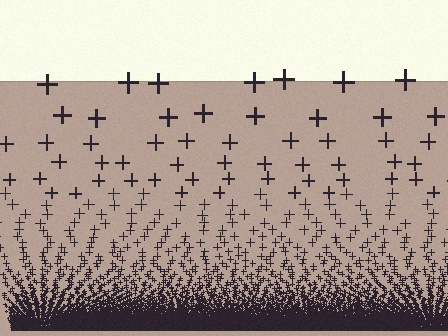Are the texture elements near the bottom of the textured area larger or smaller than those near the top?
Smaller. The gradient is inverted — elements near the bottom are smaller and denser.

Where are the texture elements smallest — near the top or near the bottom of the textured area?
Near the bottom.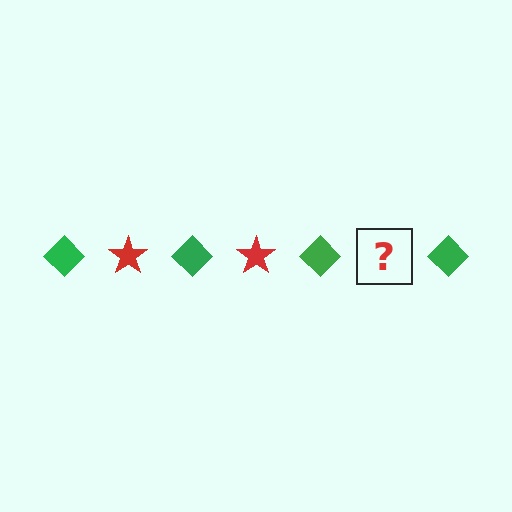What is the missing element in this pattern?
The missing element is a red star.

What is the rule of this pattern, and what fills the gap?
The rule is that the pattern alternates between green diamond and red star. The gap should be filled with a red star.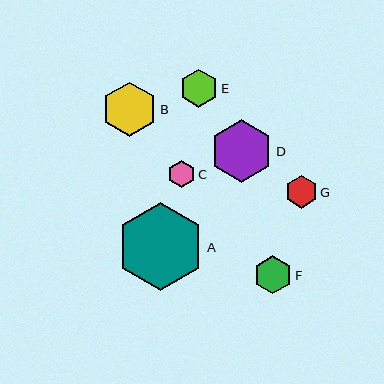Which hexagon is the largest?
Hexagon A is the largest with a size of approximately 87 pixels.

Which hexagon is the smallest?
Hexagon C is the smallest with a size of approximately 27 pixels.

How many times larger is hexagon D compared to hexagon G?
Hexagon D is approximately 1.9 times the size of hexagon G.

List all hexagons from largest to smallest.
From largest to smallest: A, D, B, F, E, G, C.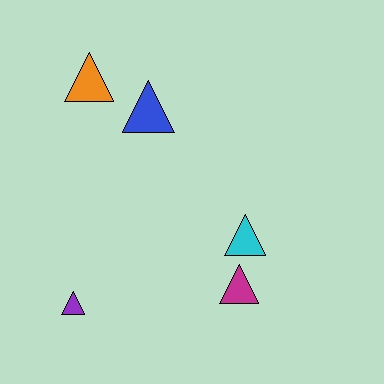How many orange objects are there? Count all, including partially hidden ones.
There is 1 orange object.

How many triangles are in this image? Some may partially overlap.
There are 5 triangles.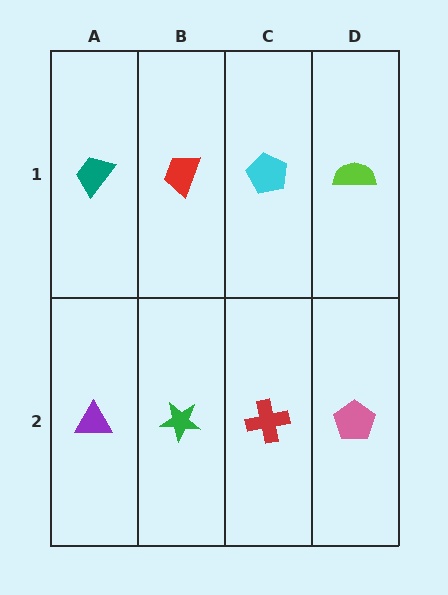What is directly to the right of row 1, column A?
A red trapezoid.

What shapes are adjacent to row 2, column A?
A teal trapezoid (row 1, column A), a green star (row 2, column B).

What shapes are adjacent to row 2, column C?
A cyan pentagon (row 1, column C), a green star (row 2, column B), a pink pentagon (row 2, column D).